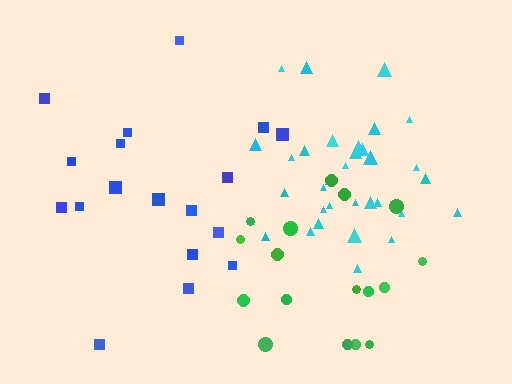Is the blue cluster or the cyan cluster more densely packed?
Cyan.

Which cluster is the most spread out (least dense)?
Blue.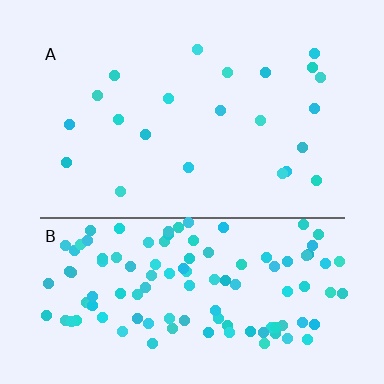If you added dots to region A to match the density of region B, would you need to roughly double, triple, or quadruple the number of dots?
Approximately quadruple.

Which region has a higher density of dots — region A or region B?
B (the bottom).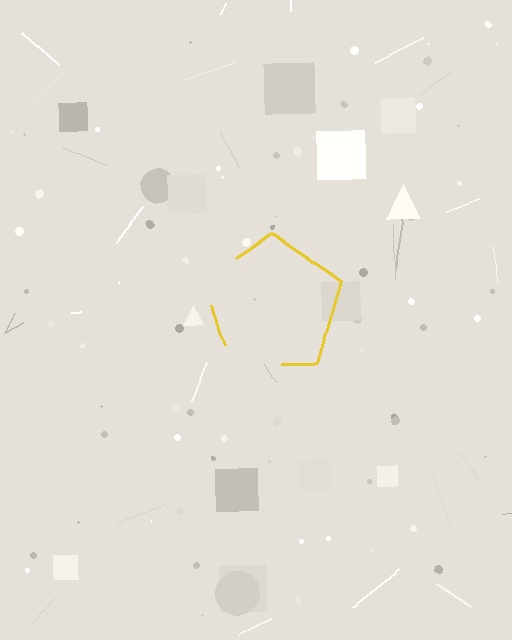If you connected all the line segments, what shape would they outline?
They would outline a pentagon.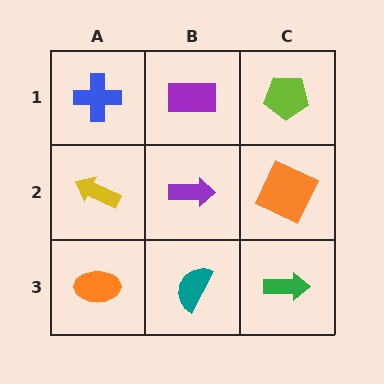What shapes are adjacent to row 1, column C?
An orange square (row 2, column C), a purple rectangle (row 1, column B).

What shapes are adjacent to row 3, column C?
An orange square (row 2, column C), a teal semicircle (row 3, column B).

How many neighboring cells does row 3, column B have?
3.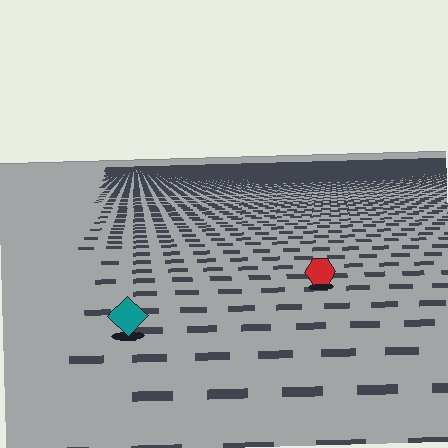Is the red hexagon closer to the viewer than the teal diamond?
No. The teal diamond is closer — you can tell from the texture gradient: the ground texture is coarser near it.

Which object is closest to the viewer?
The teal diamond is closest. The texture marks near it are larger and more spread out.